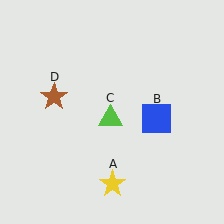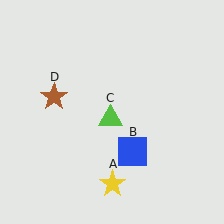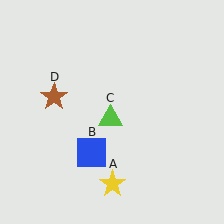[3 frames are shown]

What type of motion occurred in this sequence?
The blue square (object B) rotated clockwise around the center of the scene.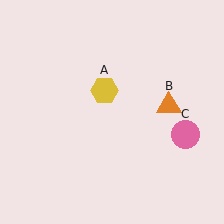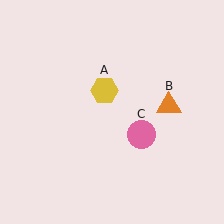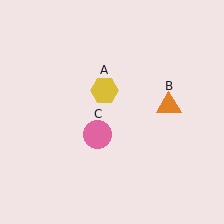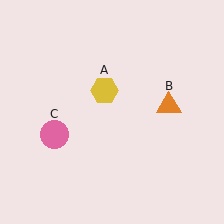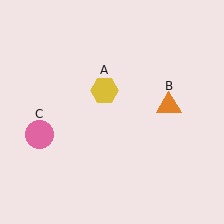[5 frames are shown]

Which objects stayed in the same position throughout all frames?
Yellow hexagon (object A) and orange triangle (object B) remained stationary.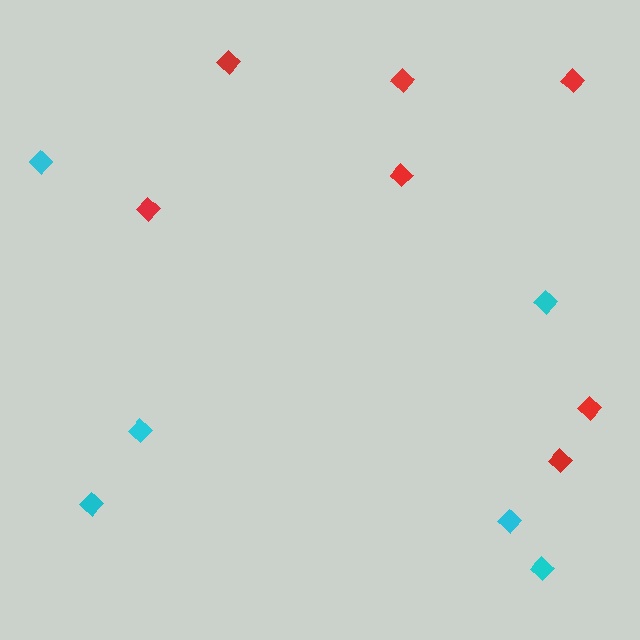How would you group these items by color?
There are 2 groups: one group of cyan diamonds (6) and one group of red diamonds (7).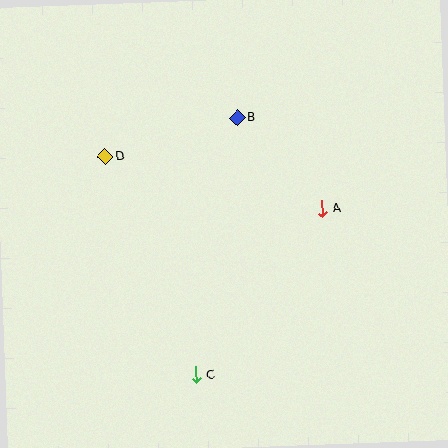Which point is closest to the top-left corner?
Point D is closest to the top-left corner.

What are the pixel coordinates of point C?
Point C is at (196, 375).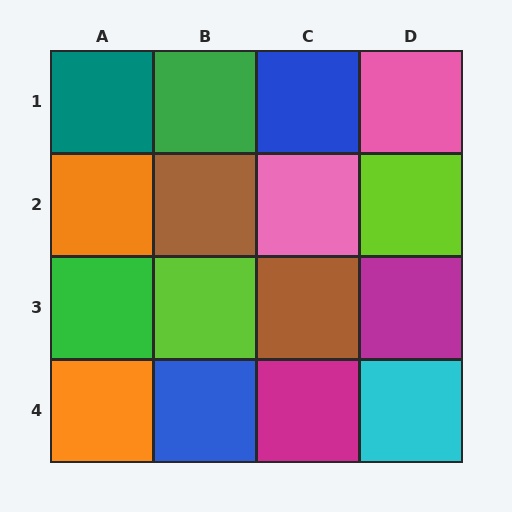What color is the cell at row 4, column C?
Magenta.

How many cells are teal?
1 cell is teal.